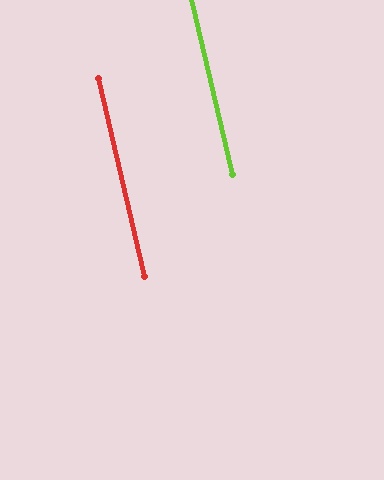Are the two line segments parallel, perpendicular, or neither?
Parallel — their directions differ by only 0.0°.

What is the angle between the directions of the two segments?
Approximately 0 degrees.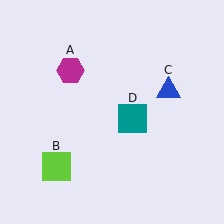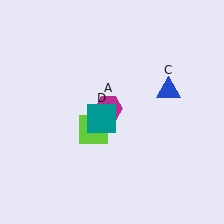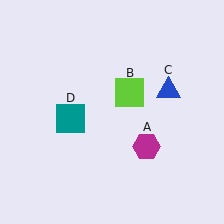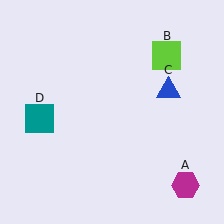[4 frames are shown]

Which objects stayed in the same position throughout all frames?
Blue triangle (object C) remained stationary.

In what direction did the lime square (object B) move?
The lime square (object B) moved up and to the right.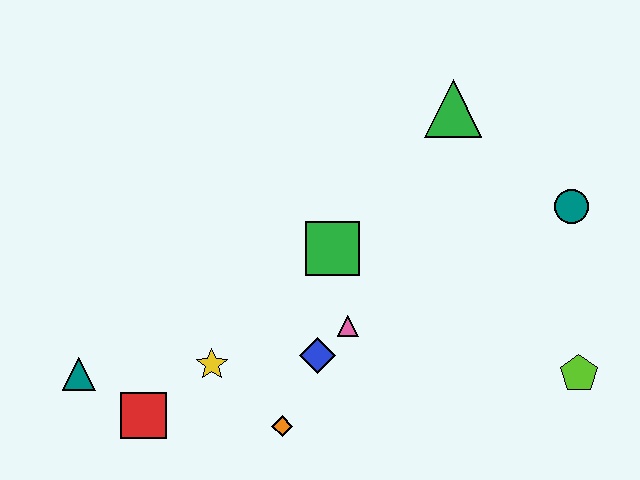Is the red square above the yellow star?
No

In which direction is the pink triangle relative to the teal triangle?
The pink triangle is to the right of the teal triangle.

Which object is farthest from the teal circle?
The teal triangle is farthest from the teal circle.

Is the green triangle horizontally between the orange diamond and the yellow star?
No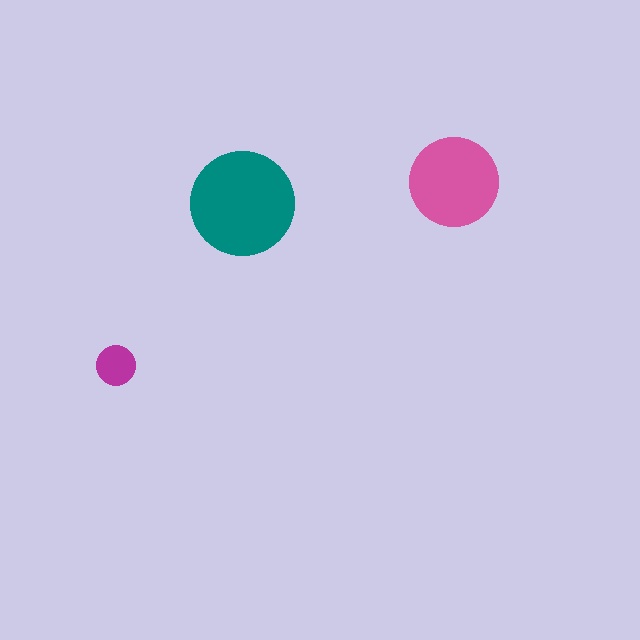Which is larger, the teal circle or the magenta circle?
The teal one.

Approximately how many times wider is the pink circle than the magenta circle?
About 2.5 times wider.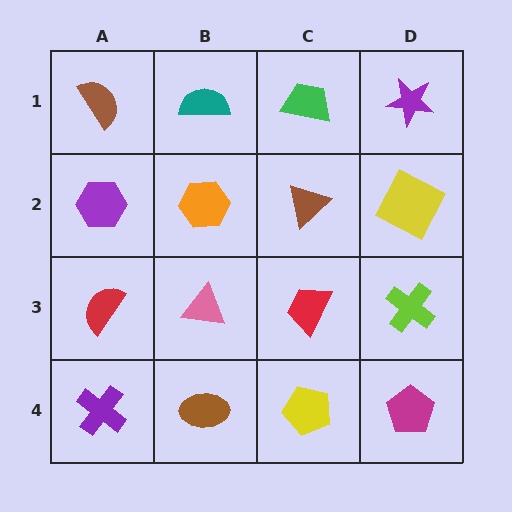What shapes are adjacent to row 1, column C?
A brown triangle (row 2, column C), a teal semicircle (row 1, column B), a purple star (row 1, column D).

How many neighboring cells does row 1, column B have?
3.